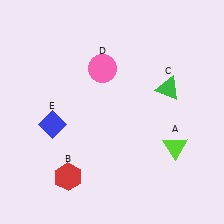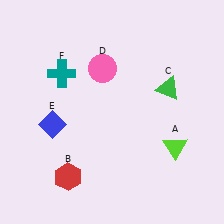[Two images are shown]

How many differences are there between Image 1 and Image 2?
There is 1 difference between the two images.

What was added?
A teal cross (F) was added in Image 2.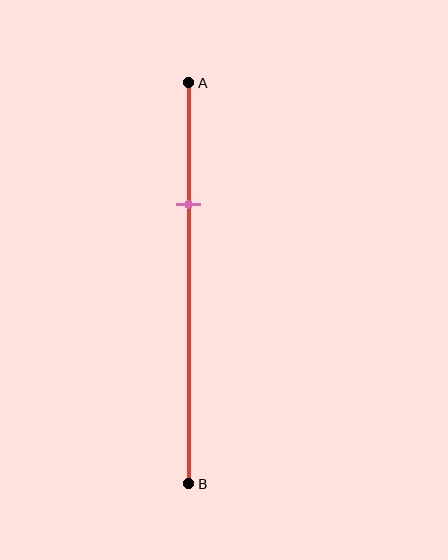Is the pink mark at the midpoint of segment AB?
No, the mark is at about 30% from A, not at the 50% midpoint.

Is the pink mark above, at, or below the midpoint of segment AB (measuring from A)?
The pink mark is above the midpoint of segment AB.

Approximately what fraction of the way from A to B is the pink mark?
The pink mark is approximately 30% of the way from A to B.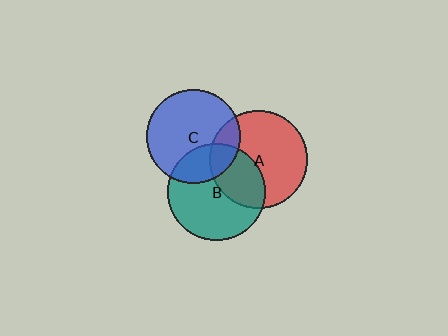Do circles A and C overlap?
Yes.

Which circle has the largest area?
Circle A (red).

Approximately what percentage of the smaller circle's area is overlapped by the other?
Approximately 15%.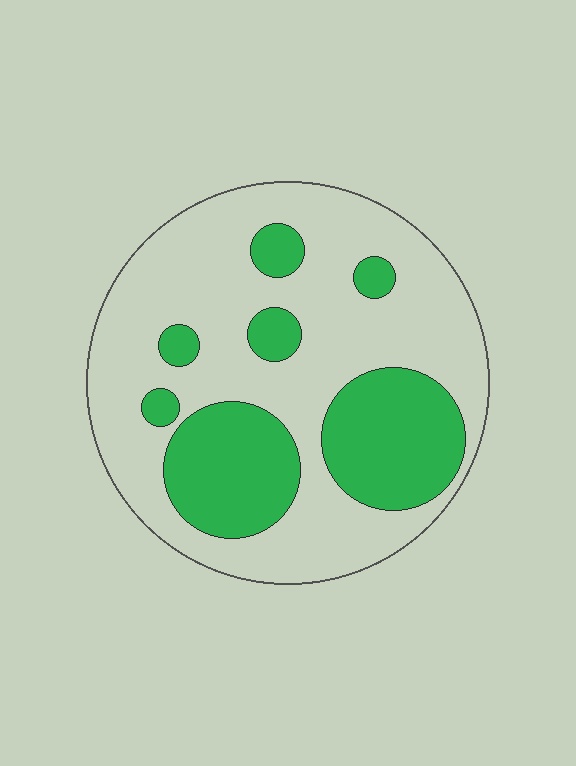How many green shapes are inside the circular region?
7.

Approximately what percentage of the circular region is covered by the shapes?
Approximately 30%.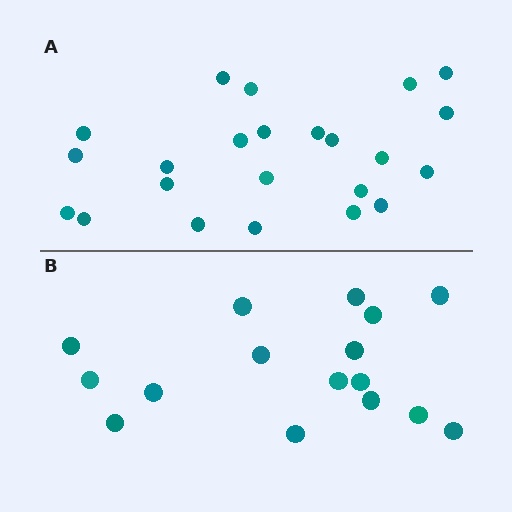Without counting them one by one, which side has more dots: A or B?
Region A (the top region) has more dots.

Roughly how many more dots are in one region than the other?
Region A has roughly 8 or so more dots than region B.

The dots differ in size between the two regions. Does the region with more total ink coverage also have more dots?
No. Region B has more total ink coverage because its dots are larger, but region A actually contains more individual dots. Total area can be misleading — the number of items is what matters here.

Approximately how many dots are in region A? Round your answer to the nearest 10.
About 20 dots. (The exact count is 23, which rounds to 20.)